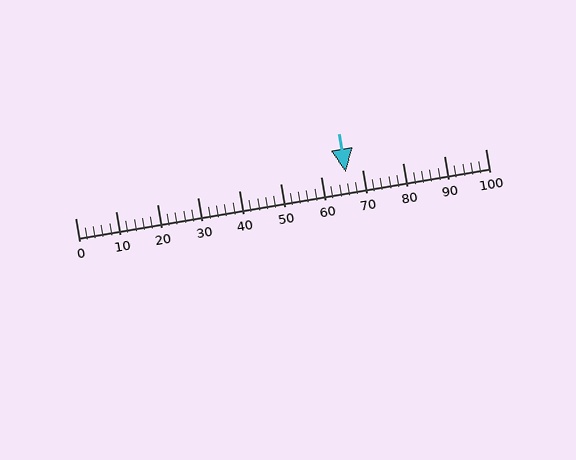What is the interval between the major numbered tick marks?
The major tick marks are spaced 10 units apart.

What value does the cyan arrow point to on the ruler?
The cyan arrow points to approximately 66.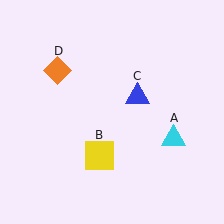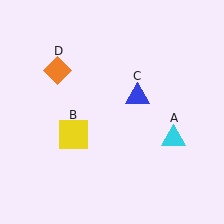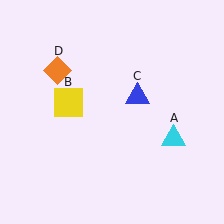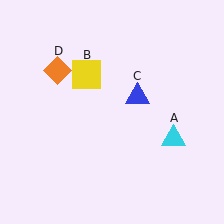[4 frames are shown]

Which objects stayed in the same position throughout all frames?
Cyan triangle (object A) and blue triangle (object C) and orange diamond (object D) remained stationary.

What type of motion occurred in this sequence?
The yellow square (object B) rotated clockwise around the center of the scene.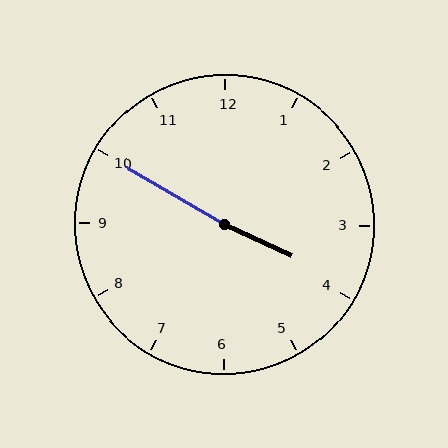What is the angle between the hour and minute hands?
Approximately 175 degrees.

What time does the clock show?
3:50.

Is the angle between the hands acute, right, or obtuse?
It is obtuse.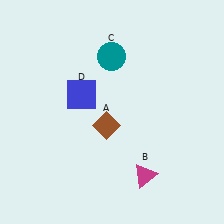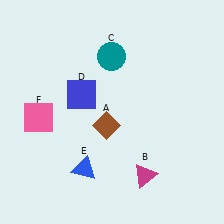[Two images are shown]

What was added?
A blue triangle (E), a pink square (F) were added in Image 2.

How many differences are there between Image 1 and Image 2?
There are 2 differences between the two images.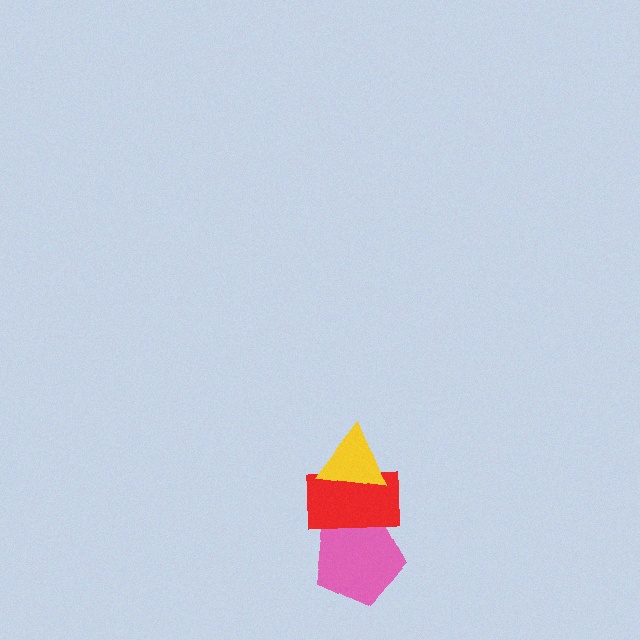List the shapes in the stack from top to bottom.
From top to bottom: the yellow triangle, the red rectangle, the pink pentagon.